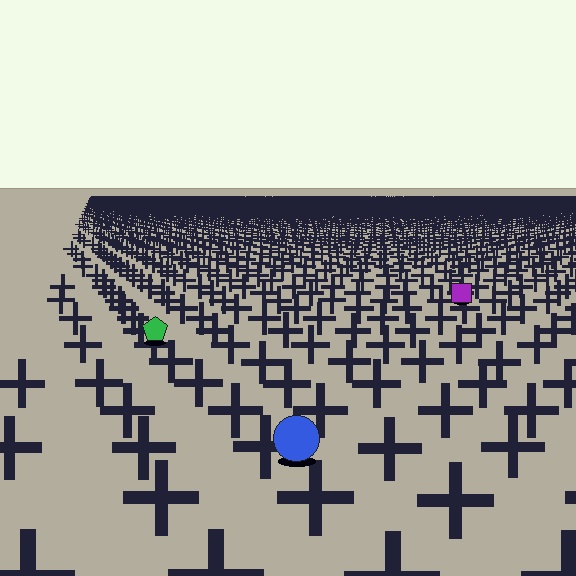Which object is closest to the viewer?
The blue circle is closest. The texture marks near it are larger and more spread out.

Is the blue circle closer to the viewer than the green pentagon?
Yes. The blue circle is closer — you can tell from the texture gradient: the ground texture is coarser near it.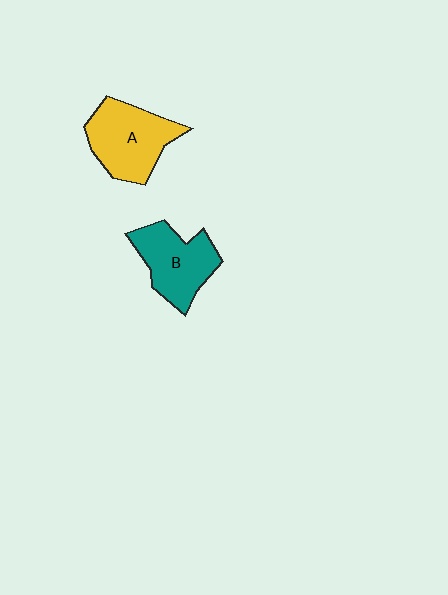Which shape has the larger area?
Shape A (yellow).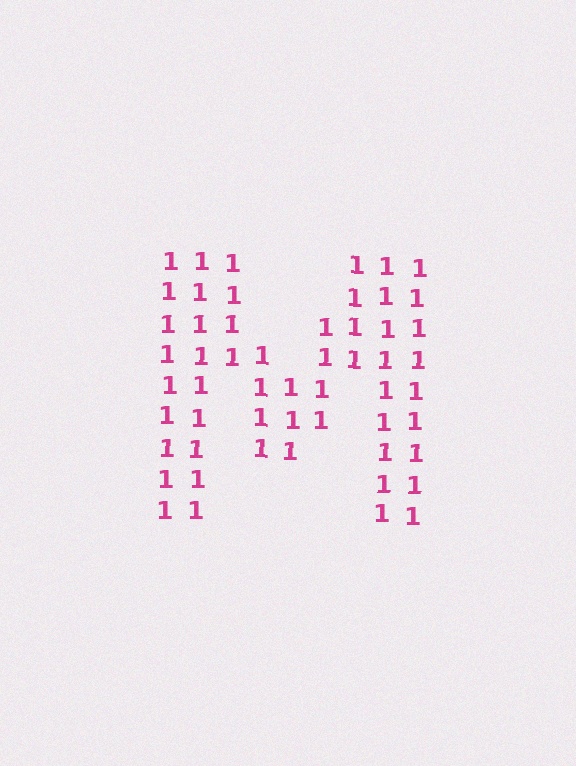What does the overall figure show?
The overall figure shows the letter M.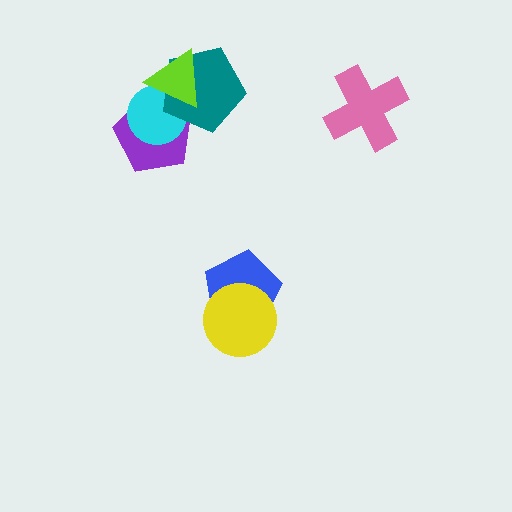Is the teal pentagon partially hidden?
Yes, it is partially covered by another shape.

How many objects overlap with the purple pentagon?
3 objects overlap with the purple pentagon.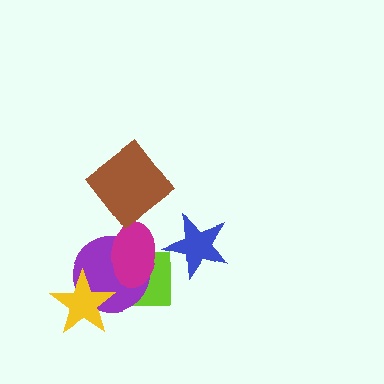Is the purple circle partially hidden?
Yes, it is partially covered by another shape.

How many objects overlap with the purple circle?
3 objects overlap with the purple circle.